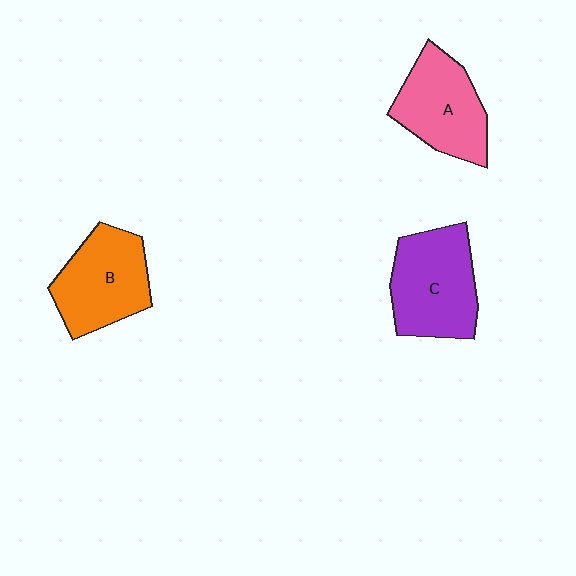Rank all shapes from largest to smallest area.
From largest to smallest: C (purple), B (orange), A (pink).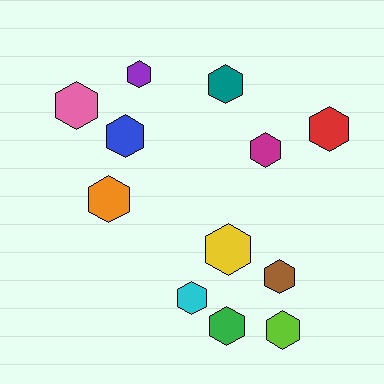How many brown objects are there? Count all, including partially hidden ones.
There is 1 brown object.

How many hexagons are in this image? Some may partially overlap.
There are 12 hexagons.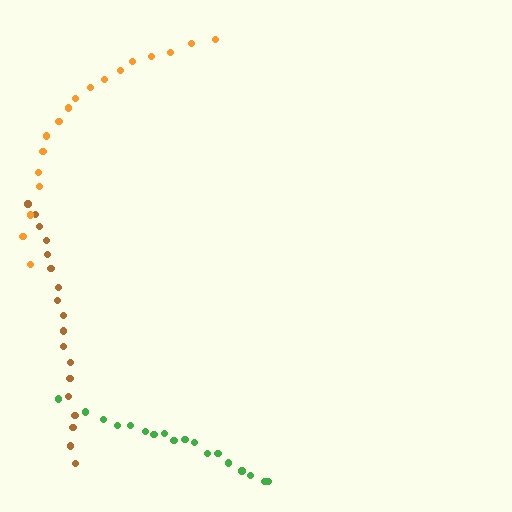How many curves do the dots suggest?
There are 3 distinct paths.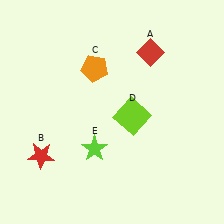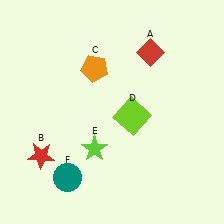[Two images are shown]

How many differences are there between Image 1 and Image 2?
There is 1 difference between the two images.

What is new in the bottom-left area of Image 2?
A teal circle (F) was added in the bottom-left area of Image 2.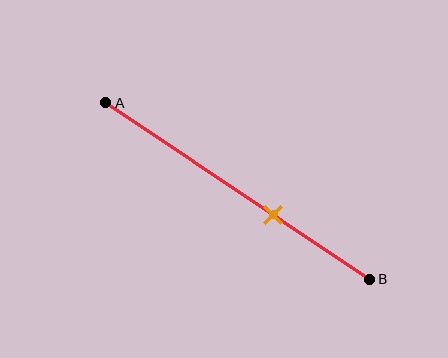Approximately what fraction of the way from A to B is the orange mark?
The orange mark is approximately 65% of the way from A to B.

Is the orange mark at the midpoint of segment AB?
No, the mark is at about 65% from A, not at the 50% midpoint.